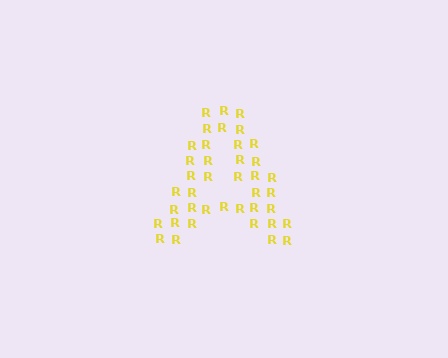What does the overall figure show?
The overall figure shows the letter A.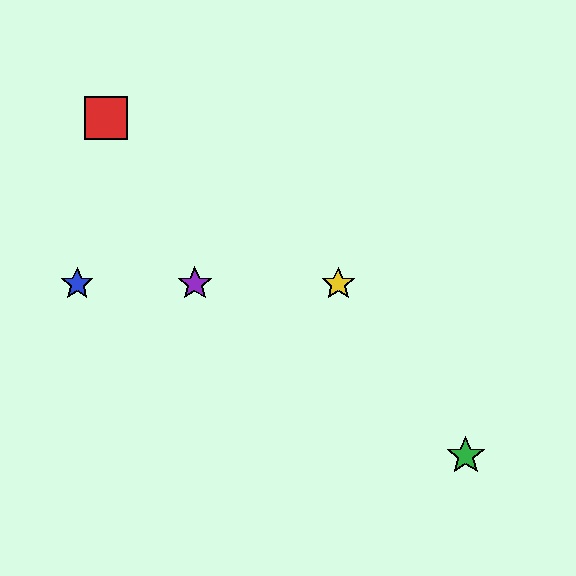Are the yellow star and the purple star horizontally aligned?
Yes, both are at y≈284.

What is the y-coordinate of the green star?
The green star is at y≈456.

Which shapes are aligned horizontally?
The blue star, the yellow star, the purple star are aligned horizontally.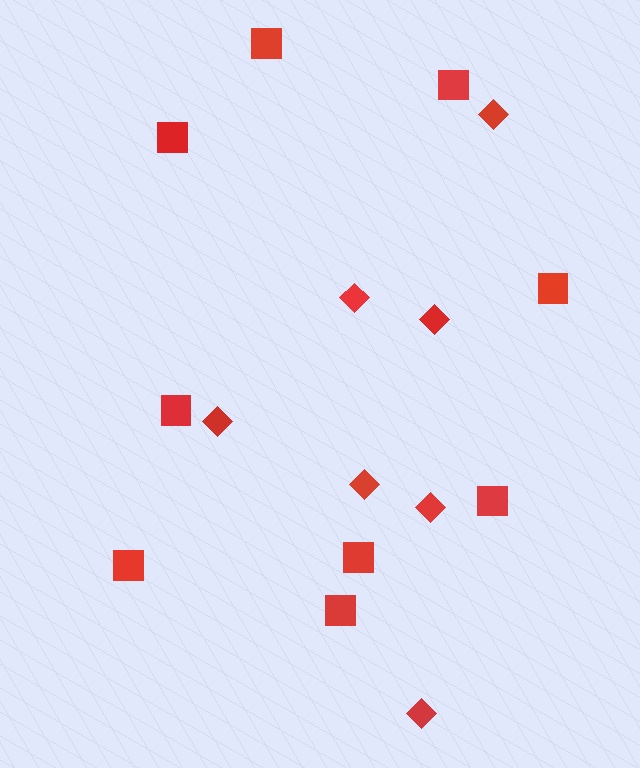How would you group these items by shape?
There are 2 groups: one group of diamonds (7) and one group of squares (9).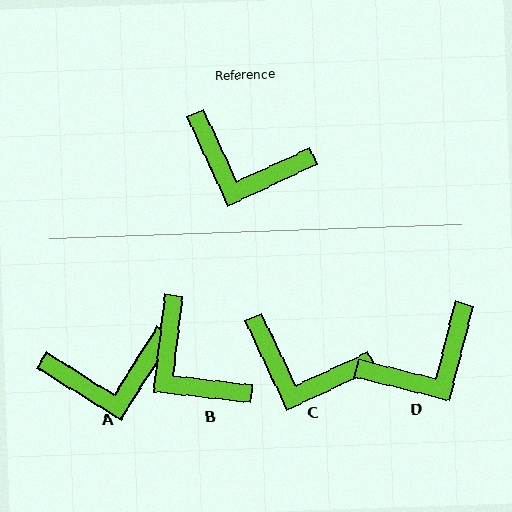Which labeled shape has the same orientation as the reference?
C.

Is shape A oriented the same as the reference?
No, it is off by about 33 degrees.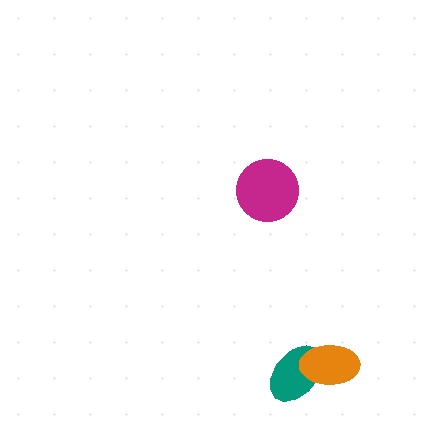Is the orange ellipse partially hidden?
No, no other shape covers it.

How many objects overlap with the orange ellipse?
1 object overlaps with the orange ellipse.